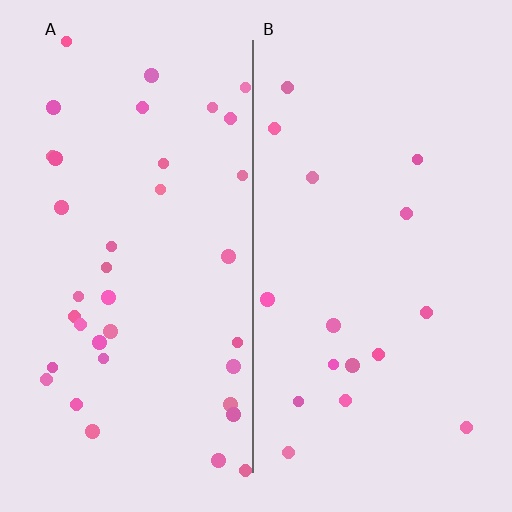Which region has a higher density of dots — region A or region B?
A (the left).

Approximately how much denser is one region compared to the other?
Approximately 2.3× — region A over region B.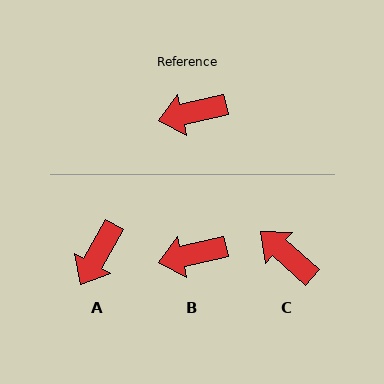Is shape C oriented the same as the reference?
No, it is off by about 54 degrees.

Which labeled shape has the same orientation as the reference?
B.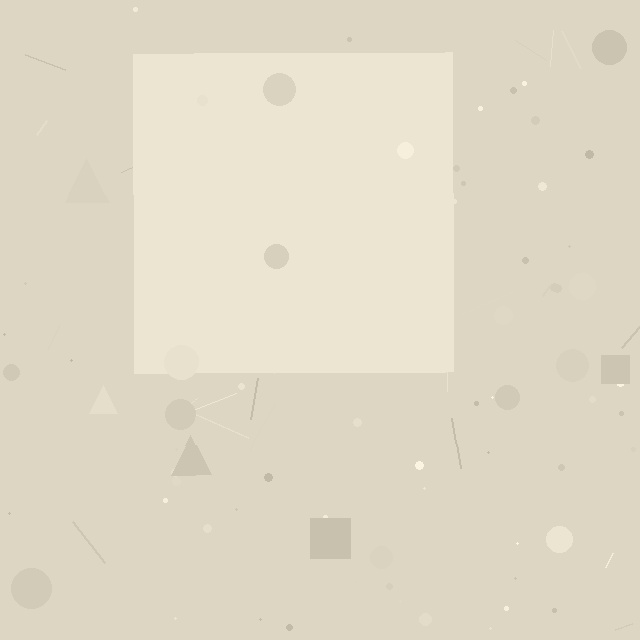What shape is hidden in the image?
A square is hidden in the image.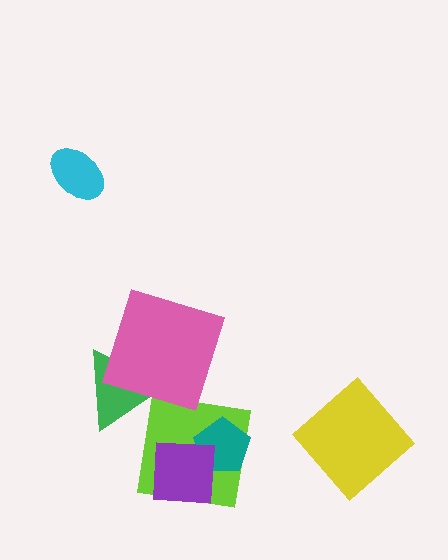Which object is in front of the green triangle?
The pink square is in front of the green triangle.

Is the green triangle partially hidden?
Yes, it is partially covered by another shape.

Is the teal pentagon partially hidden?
Yes, it is partially covered by another shape.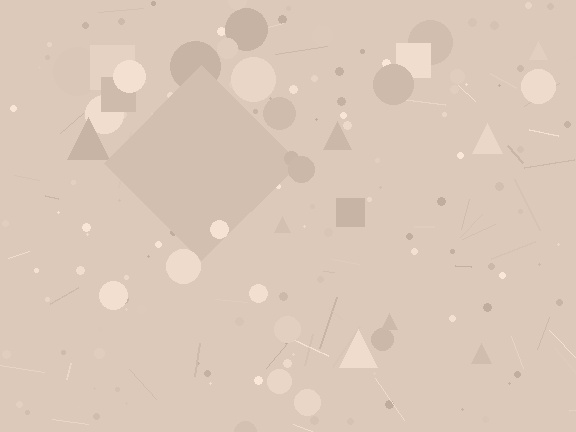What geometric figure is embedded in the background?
A diamond is embedded in the background.